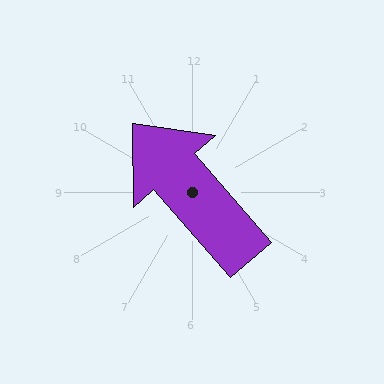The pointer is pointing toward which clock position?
Roughly 11 o'clock.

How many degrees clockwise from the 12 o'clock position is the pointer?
Approximately 319 degrees.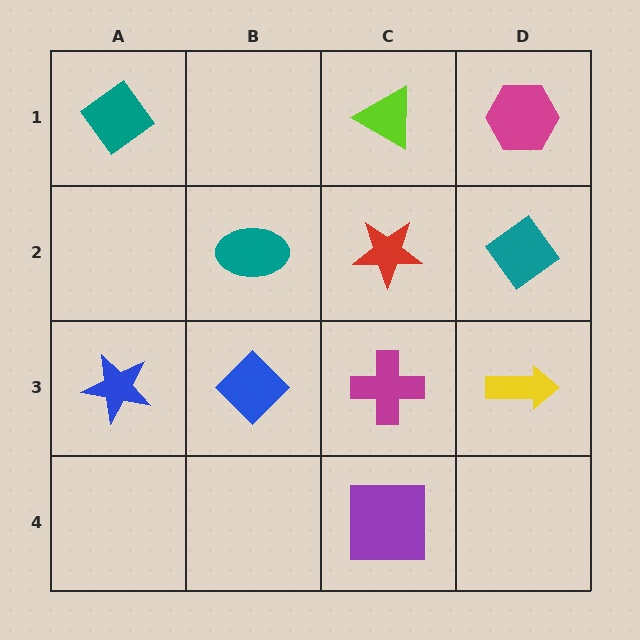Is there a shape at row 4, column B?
No, that cell is empty.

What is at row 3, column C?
A magenta cross.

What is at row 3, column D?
A yellow arrow.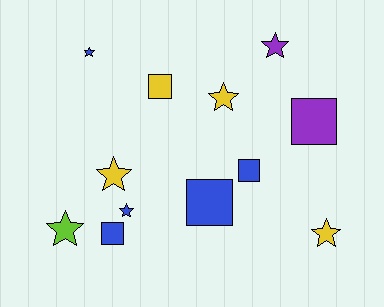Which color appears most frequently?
Blue, with 5 objects.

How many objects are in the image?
There are 12 objects.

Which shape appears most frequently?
Star, with 7 objects.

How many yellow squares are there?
There is 1 yellow square.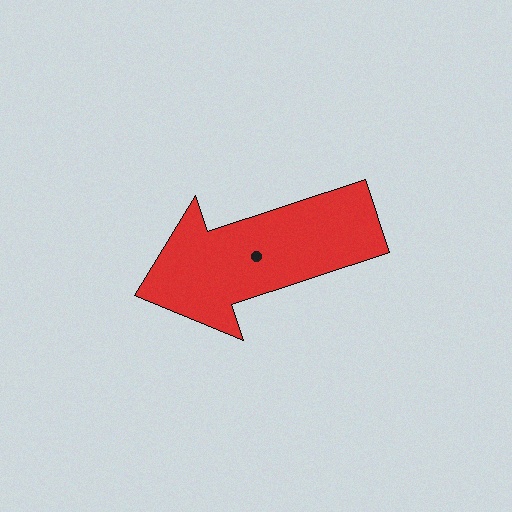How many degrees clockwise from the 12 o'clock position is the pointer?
Approximately 252 degrees.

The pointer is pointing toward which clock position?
Roughly 8 o'clock.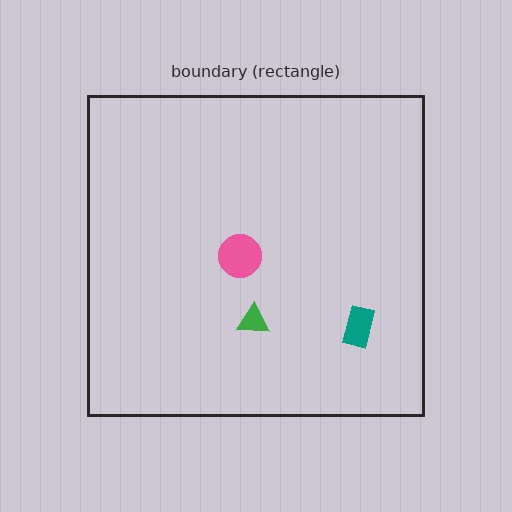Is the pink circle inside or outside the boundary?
Inside.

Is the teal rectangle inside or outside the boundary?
Inside.